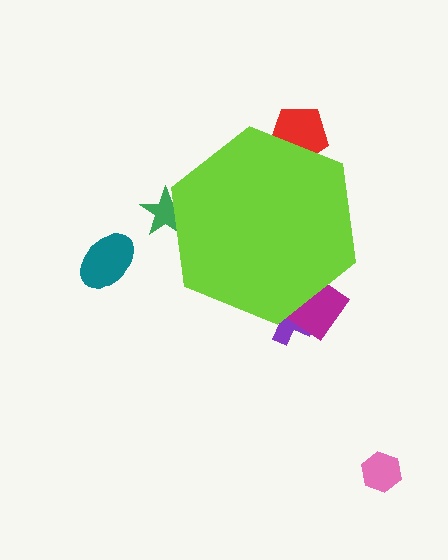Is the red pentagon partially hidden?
Yes, the red pentagon is partially hidden behind the lime hexagon.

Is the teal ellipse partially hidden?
No, the teal ellipse is fully visible.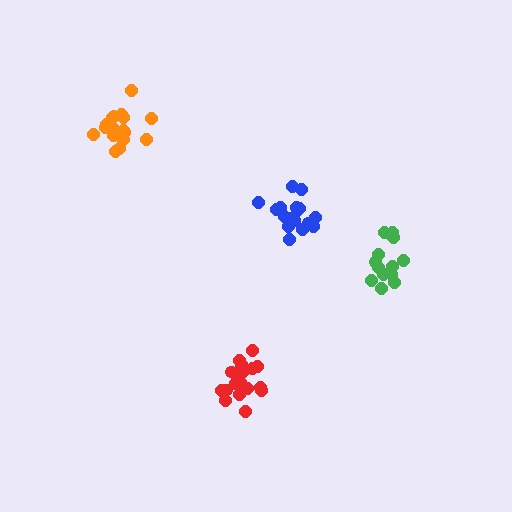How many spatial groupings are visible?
There are 4 spatial groupings.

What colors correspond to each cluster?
The clusters are colored: green, red, orange, blue.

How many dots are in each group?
Group 1: 13 dots, Group 2: 19 dots, Group 3: 18 dots, Group 4: 18 dots (68 total).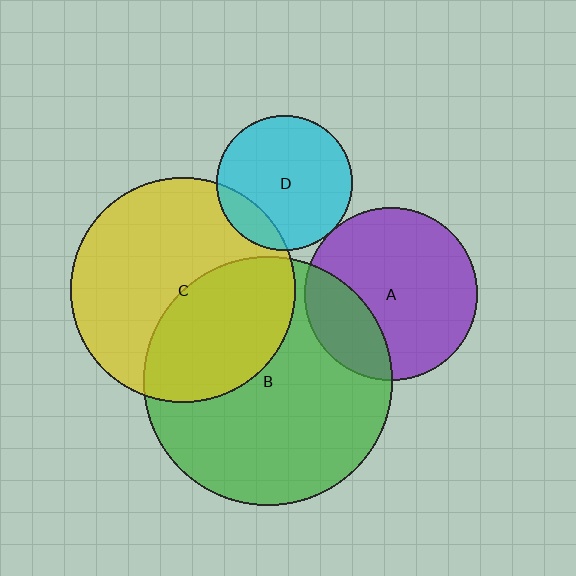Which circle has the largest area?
Circle B (green).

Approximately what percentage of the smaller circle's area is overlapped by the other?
Approximately 15%.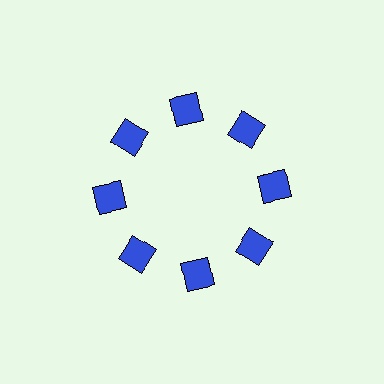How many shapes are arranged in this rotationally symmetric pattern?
There are 8 shapes, arranged in 8 groups of 1.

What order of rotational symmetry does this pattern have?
This pattern has 8-fold rotational symmetry.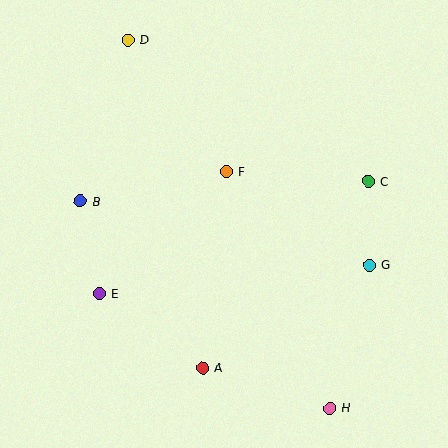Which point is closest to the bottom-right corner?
Point H is closest to the bottom-right corner.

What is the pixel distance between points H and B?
The distance between H and B is 324 pixels.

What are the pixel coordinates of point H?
Point H is at (329, 408).